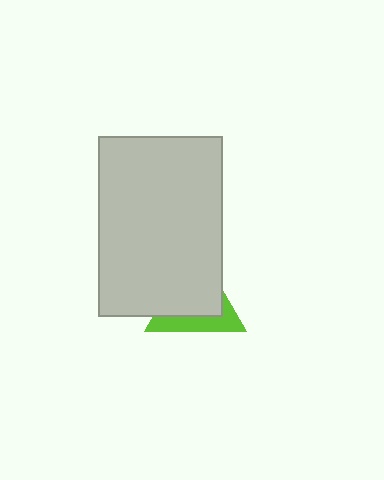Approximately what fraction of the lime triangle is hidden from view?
Roughly 67% of the lime triangle is hidden behind the light gray rectangle.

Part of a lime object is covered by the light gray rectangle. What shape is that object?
It is a triangle.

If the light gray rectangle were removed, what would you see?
You would see the complete lime triangle.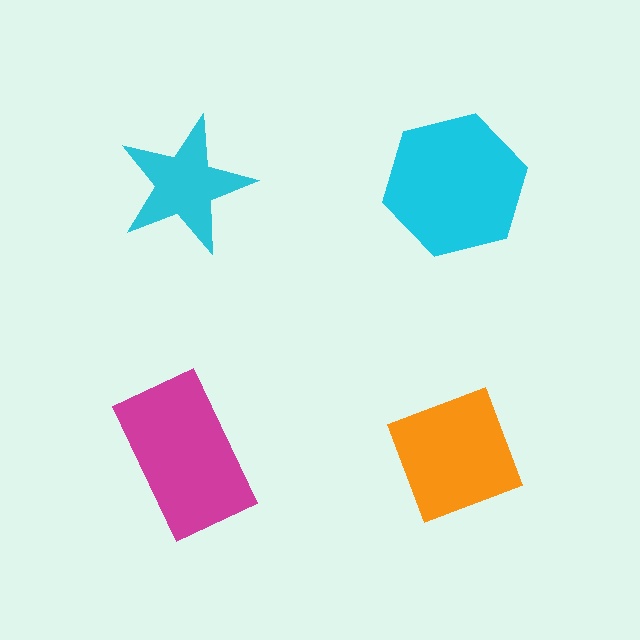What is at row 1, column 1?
A cyan star.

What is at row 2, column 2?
An orange diamond.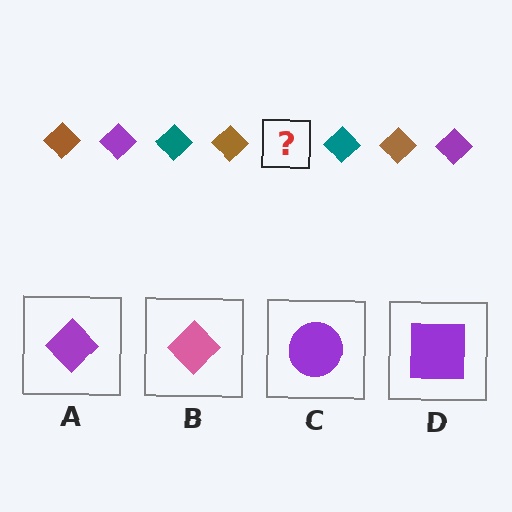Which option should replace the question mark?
Option A.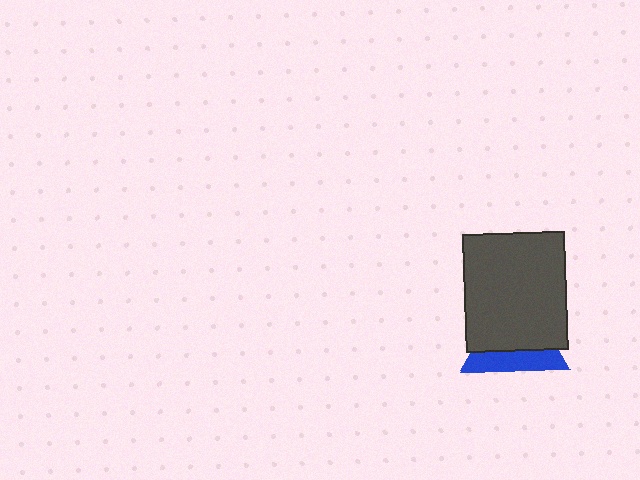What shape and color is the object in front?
The object in front is a dark gray rectangle.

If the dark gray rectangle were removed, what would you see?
You would see the complete blue triangle.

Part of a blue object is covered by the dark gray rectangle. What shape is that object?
It is a triangle.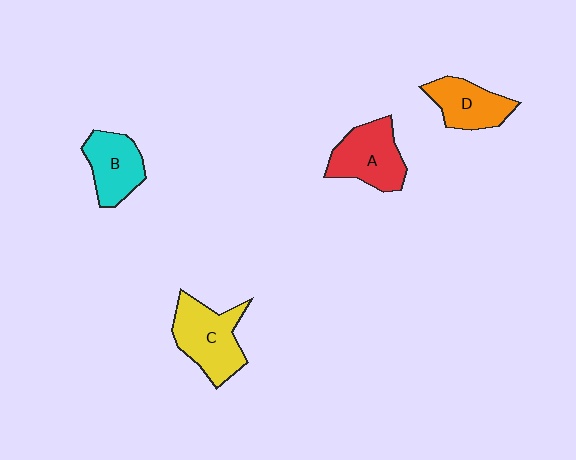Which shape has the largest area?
Shape C (yellow).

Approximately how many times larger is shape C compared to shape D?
Approximately 1.4 times.